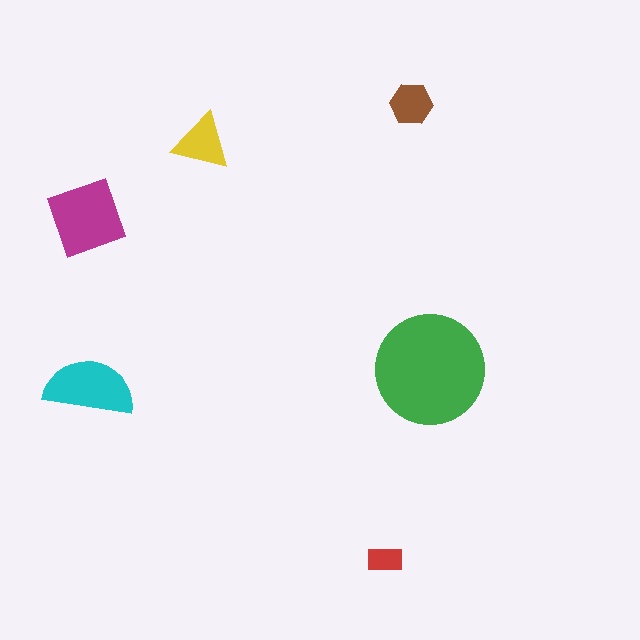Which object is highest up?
The brown hexagon is topmost.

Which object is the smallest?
The red rectangle.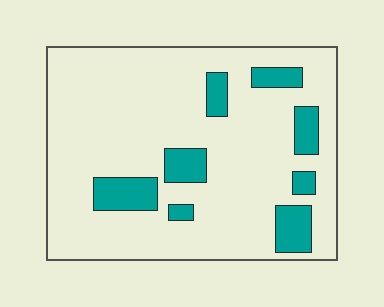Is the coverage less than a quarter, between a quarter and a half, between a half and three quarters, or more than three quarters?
Less than a quarter.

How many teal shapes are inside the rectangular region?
8.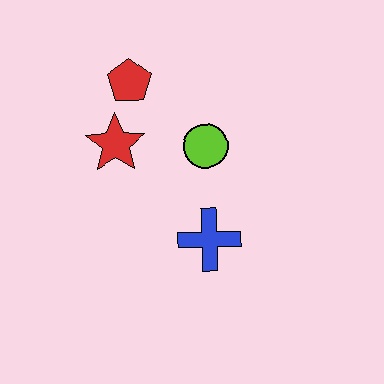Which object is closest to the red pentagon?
The red star is closest to the red pentagon.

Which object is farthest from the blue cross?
The red pentagon is farthest from the blue cross.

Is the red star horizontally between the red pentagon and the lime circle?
No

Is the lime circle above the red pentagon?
No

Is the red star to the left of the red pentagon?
Yes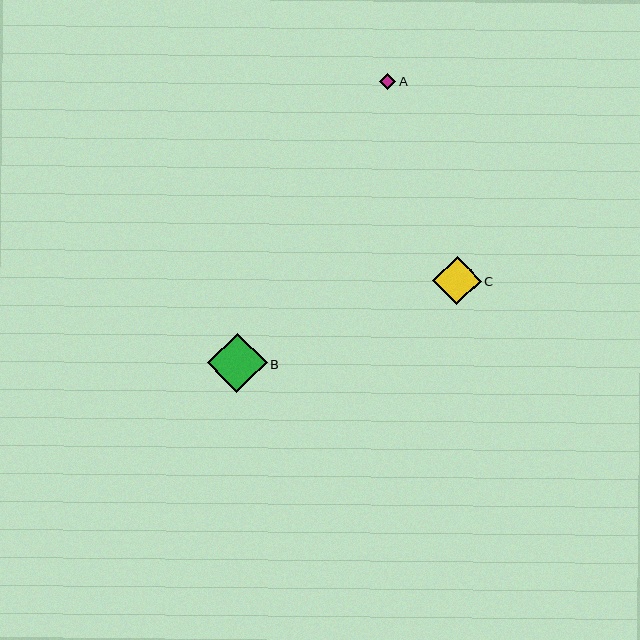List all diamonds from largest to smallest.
From largest to smallest: B, C, A.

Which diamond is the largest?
Diamond B is the largest with a size of approximately 60 pixels.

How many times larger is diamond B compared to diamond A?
Diamond B is approximately 3.7 times the size of diamond A.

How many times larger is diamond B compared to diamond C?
Diamond B is approximately 1.2 times the size of diamond C.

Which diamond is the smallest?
Diamond A is the smallest with a size of approximately 16 pixels.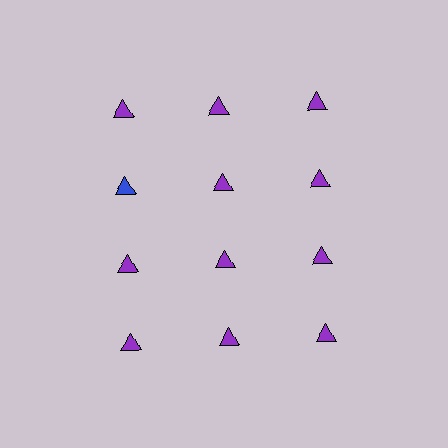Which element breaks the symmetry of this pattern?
The blue triangle in the second row, leftmost column breaks the symmetry. All other shapes are purple triangles.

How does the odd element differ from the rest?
It has a different color: blue instead of purple.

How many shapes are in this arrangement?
There are 12 shapes arranged in a grid pattern.